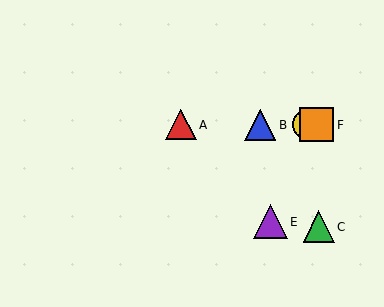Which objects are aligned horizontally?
Objects A, B, D, F are aligned horizontally.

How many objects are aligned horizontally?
4 objects (A, B, D, F) are aligned horizontally.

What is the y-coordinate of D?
Object D is at y≈125.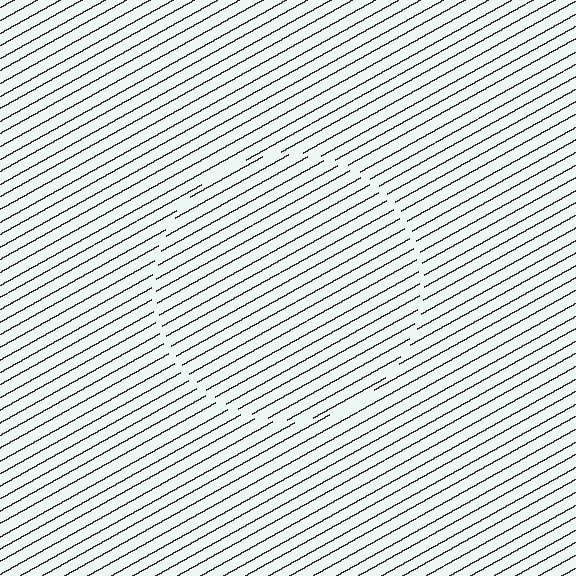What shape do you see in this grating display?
An illusory circle. The interior of the shape contains the same grating, shifted by half a period — the contour is defined by the phase discontinuity where line-ends from the inner and outer gratings abut.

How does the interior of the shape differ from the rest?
The interior of the shape contains the same grating, shifted by half a period — the contour is defined by the phase discontinuity where line-ends from the inner and outer gratings abut.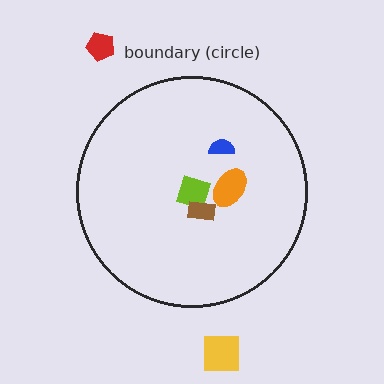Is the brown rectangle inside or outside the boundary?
Inside.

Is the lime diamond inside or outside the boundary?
Inside.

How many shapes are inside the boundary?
4 inside, 2 outside.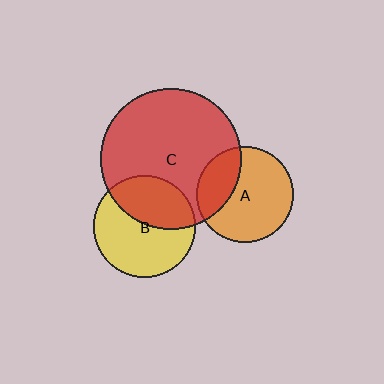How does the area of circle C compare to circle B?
Approximately 1.9 times.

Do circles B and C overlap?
Yes.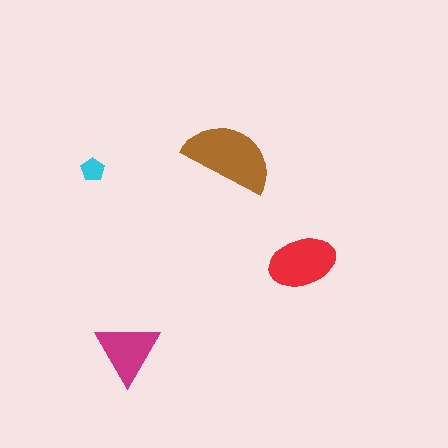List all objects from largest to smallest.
The brown semicircle, the red ellipse, the magenta triangle, the cyan pentagon.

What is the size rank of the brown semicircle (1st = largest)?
1st.